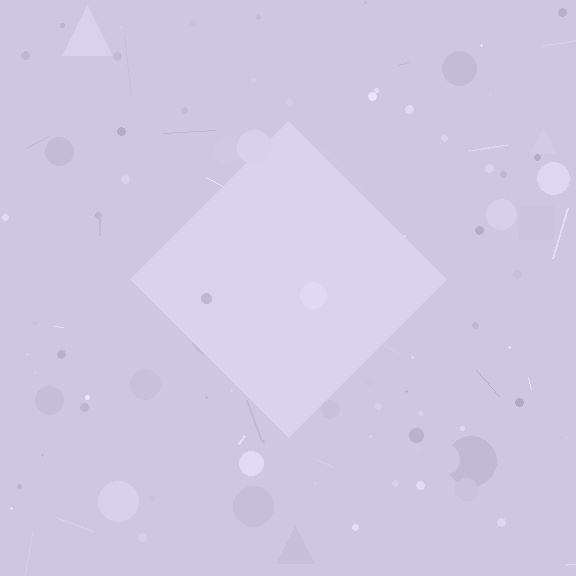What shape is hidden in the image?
A diamond is hidden in the image.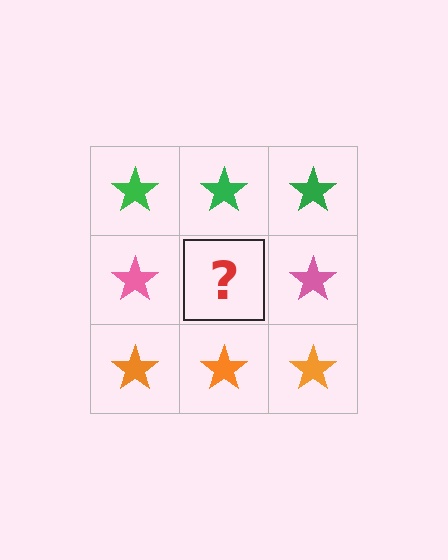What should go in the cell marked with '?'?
The missing cell should contain a pink star.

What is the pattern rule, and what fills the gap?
The rule is that each row has a consistent color. The gap should be filled with a pink star.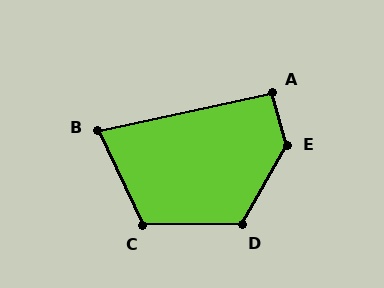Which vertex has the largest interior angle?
E, at approximately 135 degrees.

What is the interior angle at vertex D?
Approximately 120 degrees (obtuse).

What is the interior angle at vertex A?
Approximately 94 degrees (approximately right).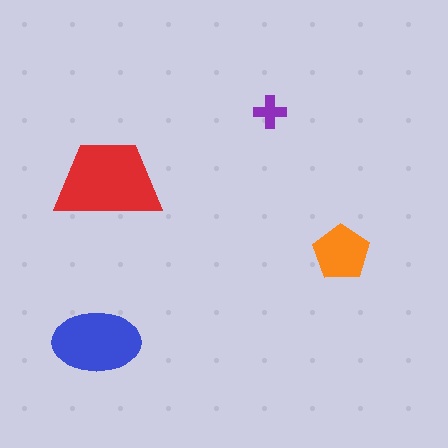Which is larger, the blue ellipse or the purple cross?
The blue ellipse.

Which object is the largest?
The red trapezoid.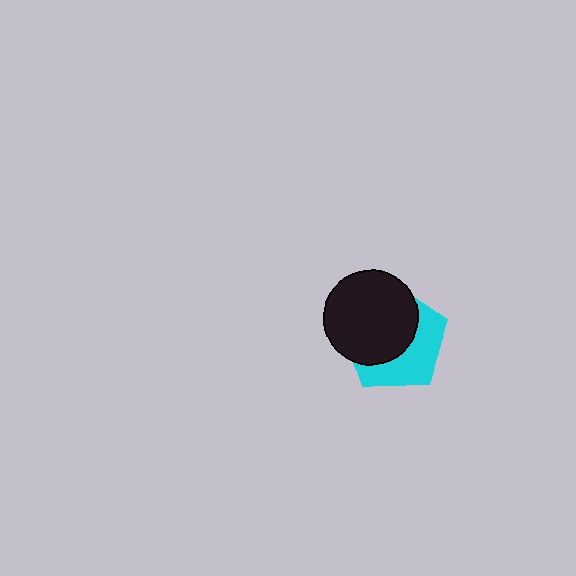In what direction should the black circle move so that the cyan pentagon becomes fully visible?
The black circle should move toward the upper-left. That is the shortest direction to clear the overlap and leave the cyan pentagon fully visible.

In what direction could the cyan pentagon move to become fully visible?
The cyan pentagon could move toward the lower-right. That would shift it out from behind the black circle entirely.